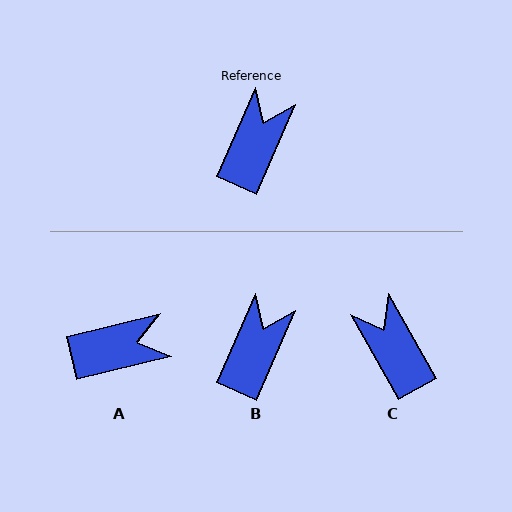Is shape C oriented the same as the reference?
No, it is off by about 53 degrees.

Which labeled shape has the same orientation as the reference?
B.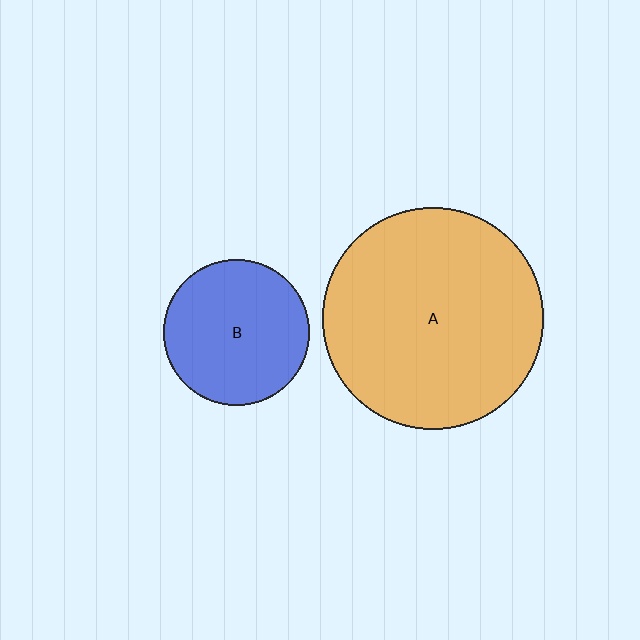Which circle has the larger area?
Circle A (orange).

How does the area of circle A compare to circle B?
Approximately 2.3 times.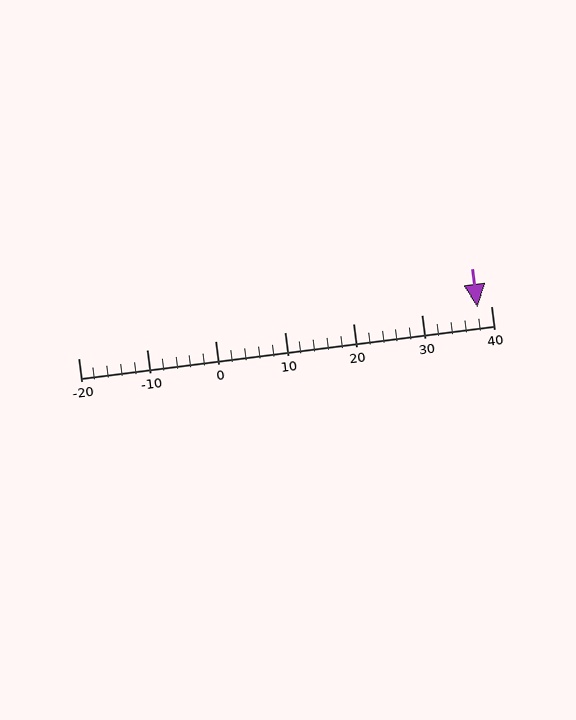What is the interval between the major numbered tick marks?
The major tick marks are spaced 10 units apart.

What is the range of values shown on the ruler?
The ruler shows values from -20 to 40.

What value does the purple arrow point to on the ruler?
The purple arrow points to approximately 38.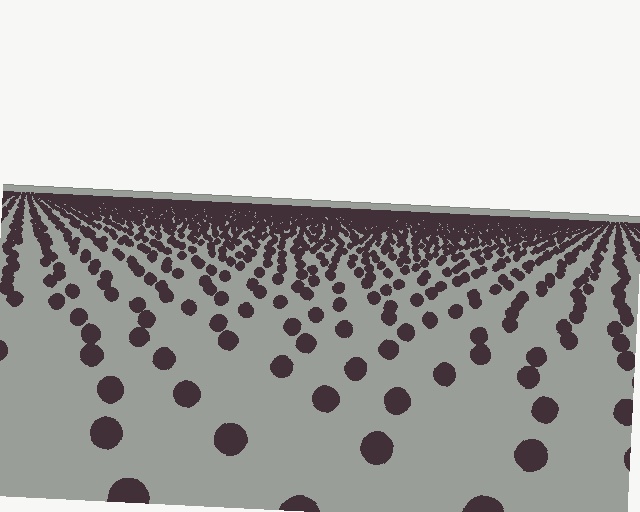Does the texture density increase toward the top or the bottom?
Density increases toward the top.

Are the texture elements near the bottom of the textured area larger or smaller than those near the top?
Larger. Near the bottom, elements are closer to the viewer and appear at a bigger on-screen size.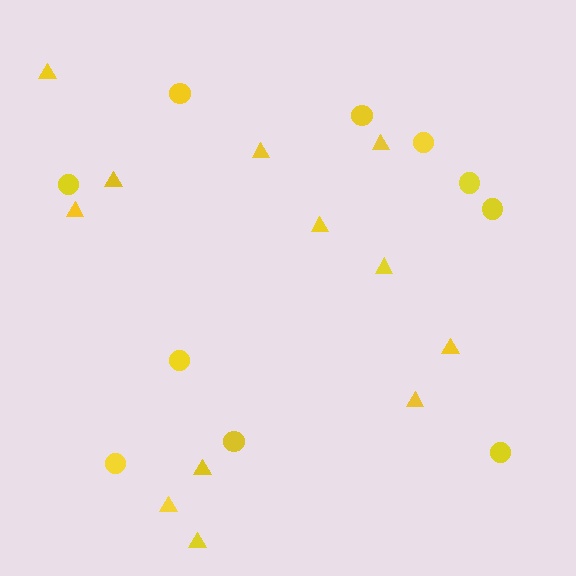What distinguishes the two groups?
There are 2 groups: one group of triangles (12) and one group of circles (10).